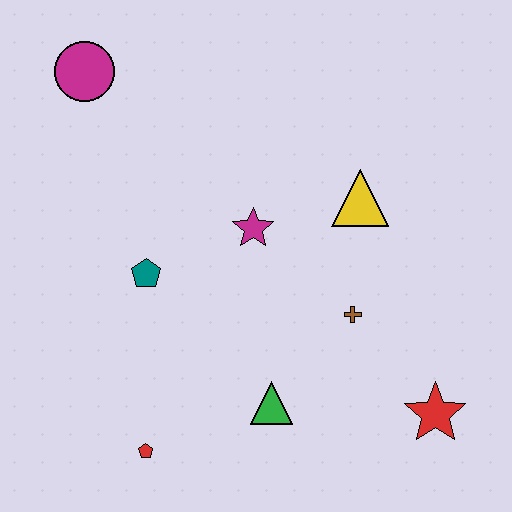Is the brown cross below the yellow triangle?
Yes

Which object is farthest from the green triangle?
The magenta circle is farthest from the green triangle.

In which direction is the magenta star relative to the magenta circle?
The magenta star is to the right of the magenta circle.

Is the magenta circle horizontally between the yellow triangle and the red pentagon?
No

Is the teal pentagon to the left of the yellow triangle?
Yes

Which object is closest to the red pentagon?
The green triangle is closest to the red pentagon.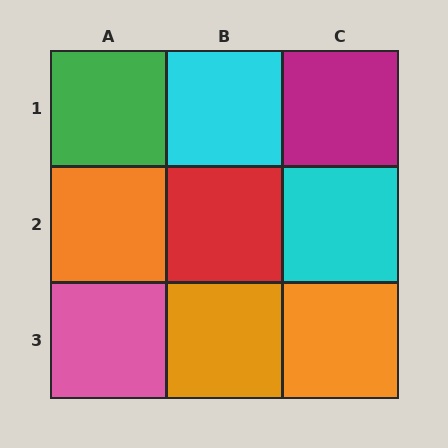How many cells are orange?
3 cells are orange.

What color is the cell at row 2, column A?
Orange.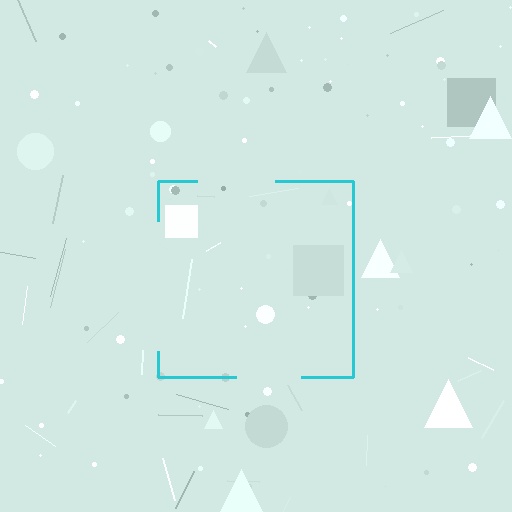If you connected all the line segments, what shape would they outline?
They would outline a square.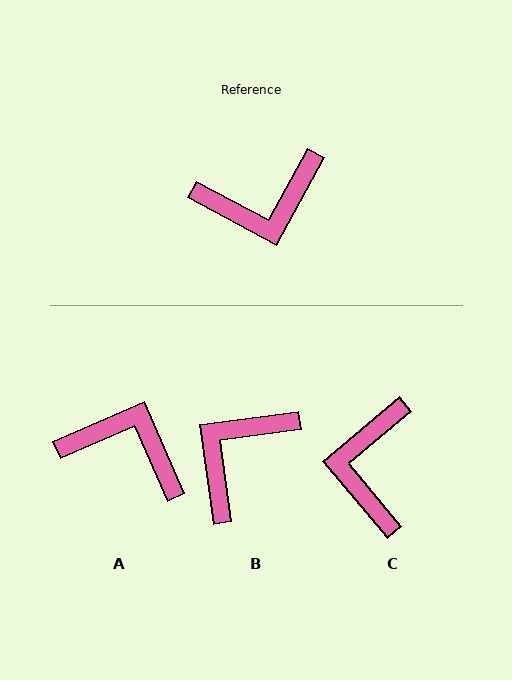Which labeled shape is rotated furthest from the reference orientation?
B, about 144 degrees away.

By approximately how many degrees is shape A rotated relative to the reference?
Approximately 142 degrees counter-clockwise.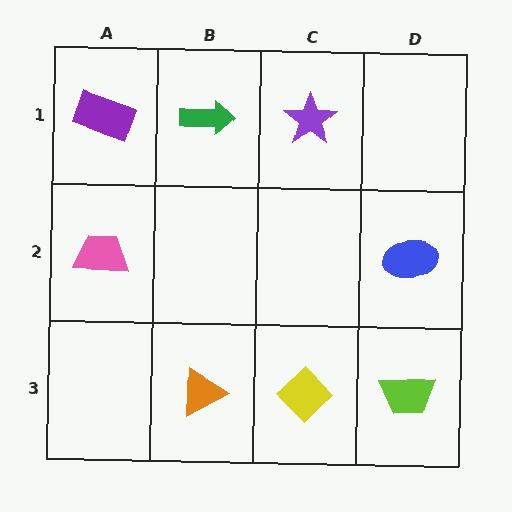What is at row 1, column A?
A purple rectangle.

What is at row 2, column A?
A pink trapezoid.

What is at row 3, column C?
A yellow diamond.